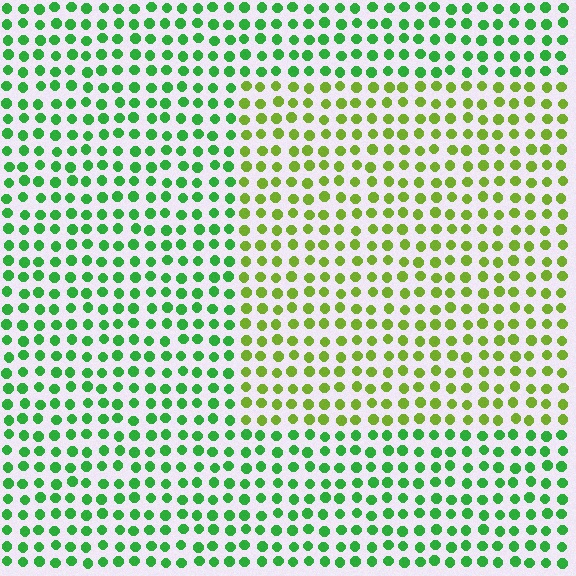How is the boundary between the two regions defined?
The boundary is defined purely by a slight shift in hue (about 39 degrees). Spacing, size, and orientation are identical on both sides.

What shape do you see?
I see a rectangle.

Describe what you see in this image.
The image is filled with small green elements in a uniform arrangement. A rectangle-shaped region is visible where the elements are tinted to a slightly different hue, forming a subtle color boundary.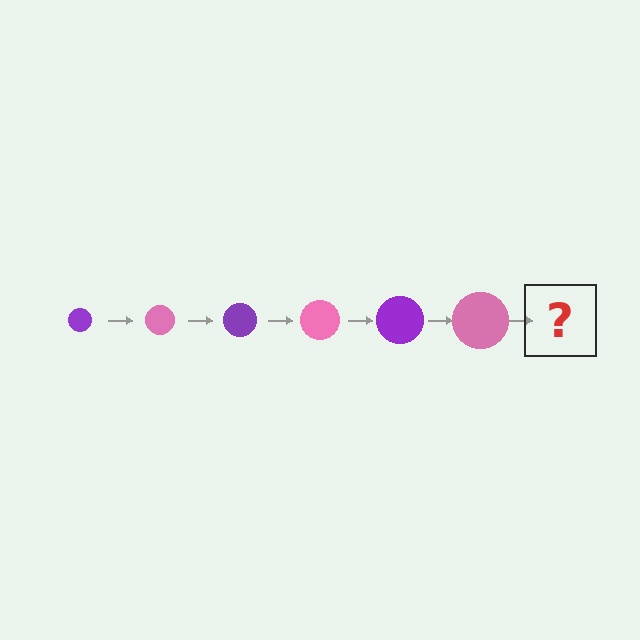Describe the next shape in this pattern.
It should be a purple circle, larger than the previous one.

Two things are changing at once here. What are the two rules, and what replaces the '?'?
The two rules are that the circle grows larger each step and the color cycles through purple and pink. The '?' should be a purple circle, larger than the previous one.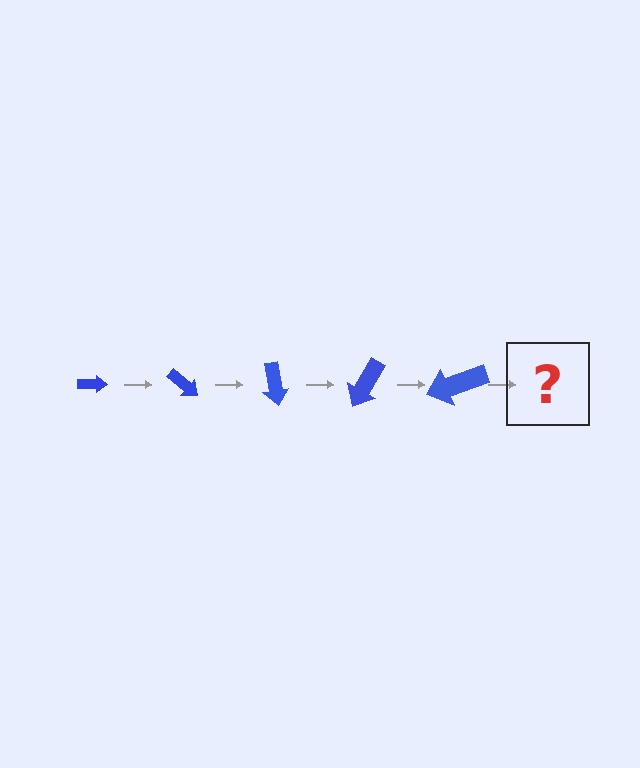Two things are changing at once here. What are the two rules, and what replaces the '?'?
The two rules are that the arrow grows larger each step and it rotates 40 degrees each step. The '?' should be an arrow, larger than the previous one and rotated 200 degrees from the start.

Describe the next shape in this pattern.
It should be an arrow, larger than the previous one and rotated 200 degrees from the start.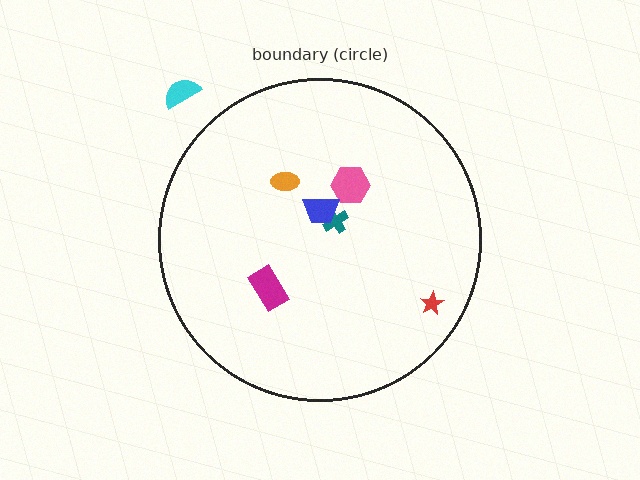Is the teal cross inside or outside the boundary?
Inside.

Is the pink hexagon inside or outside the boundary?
Inside.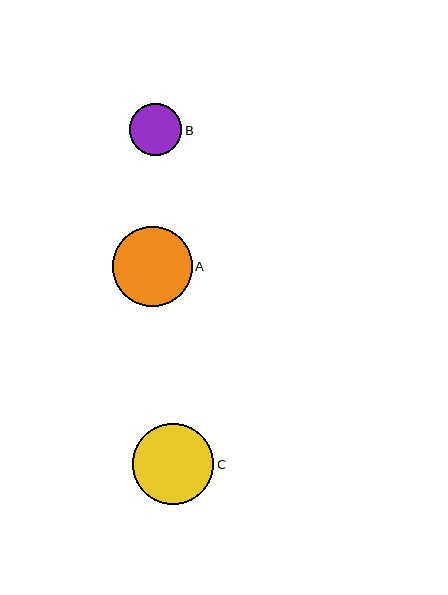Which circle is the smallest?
Circle B is the smallest with a size of approximately 52 pixels.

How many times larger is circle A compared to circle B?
Circle A is approximately 1.5 times the size of circle B.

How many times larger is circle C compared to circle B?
Circle C is approximately 1.6 times the size of circle B.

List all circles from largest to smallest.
From largest to smallest: C, A, B.